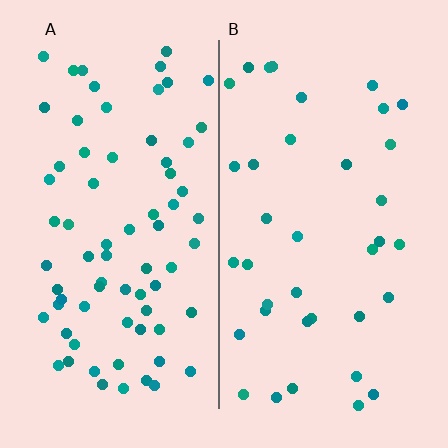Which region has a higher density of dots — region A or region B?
A (the left).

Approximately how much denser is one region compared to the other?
Approximately 2.0× — region A over region B.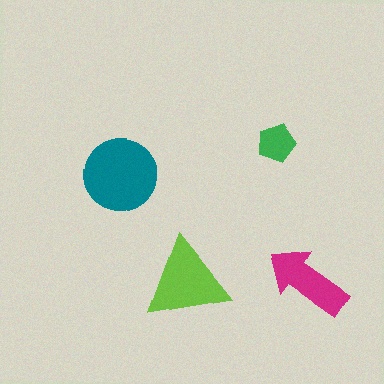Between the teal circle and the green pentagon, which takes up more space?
The teal circle.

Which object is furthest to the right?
The magenta arrow is rightmost.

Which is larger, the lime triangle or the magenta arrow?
The lime triangle.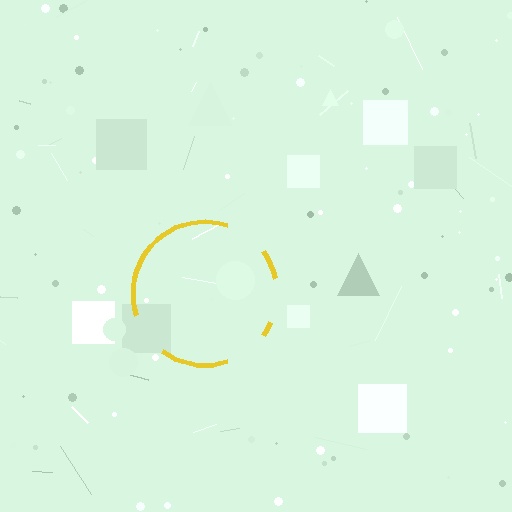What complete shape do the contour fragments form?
The contour fragments form a circle.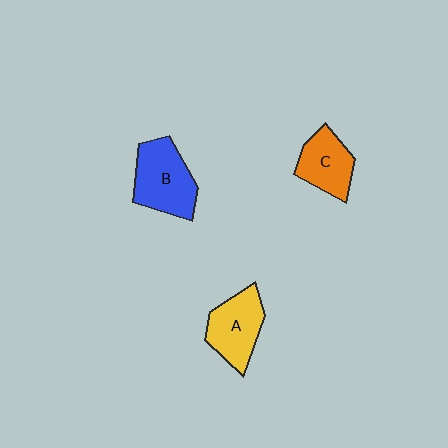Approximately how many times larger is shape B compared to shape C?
Approximately 1.3 times.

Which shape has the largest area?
Shape B (blue).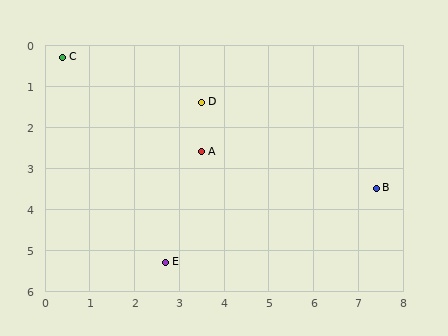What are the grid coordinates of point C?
Point C is at approximately (0.4, 0.3).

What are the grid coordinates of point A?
Point A is at approximately (3.5, 2.6).